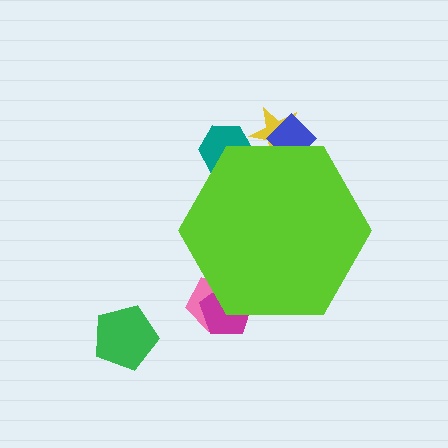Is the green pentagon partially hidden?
No, the green pentagon is fully visible.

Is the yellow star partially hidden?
Yes, the yellow star is partially hidden behind the lime hexagon.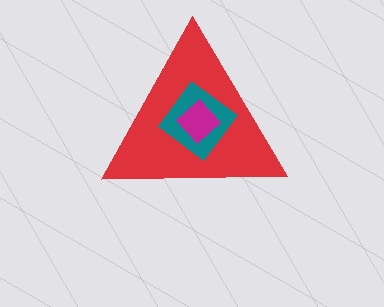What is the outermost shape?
The red triangle.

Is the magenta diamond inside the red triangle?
Yes.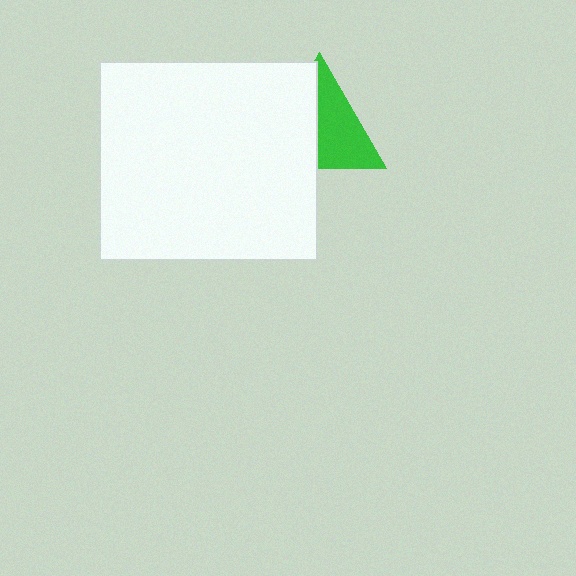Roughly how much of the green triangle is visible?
About half of it is visible (roughly 53%).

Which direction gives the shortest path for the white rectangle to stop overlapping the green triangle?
Moving left gives the shortest separation.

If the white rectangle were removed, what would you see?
You would see the complete green triangle.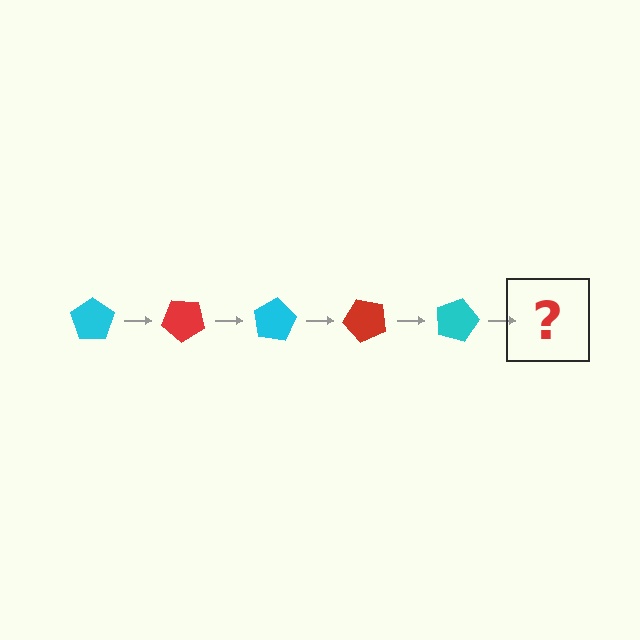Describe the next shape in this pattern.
It should be a red pentagon, rotated 200 degrees from the start.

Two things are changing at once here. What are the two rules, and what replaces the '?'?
The two rules are that it rotates 40 degrees each step and the color cycles through cyan and red. The '?' should be a red pentagon, rotated 200 degrees from the start.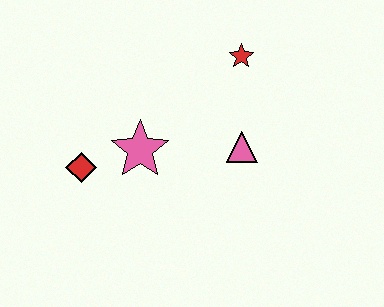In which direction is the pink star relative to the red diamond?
The pink star is to the right of the red diamond.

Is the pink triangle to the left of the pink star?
No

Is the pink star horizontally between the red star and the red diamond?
Yes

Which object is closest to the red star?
The pink triangle is closest to the red star.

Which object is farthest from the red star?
The red diamond is farthest from the red star.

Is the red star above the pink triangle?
Yes